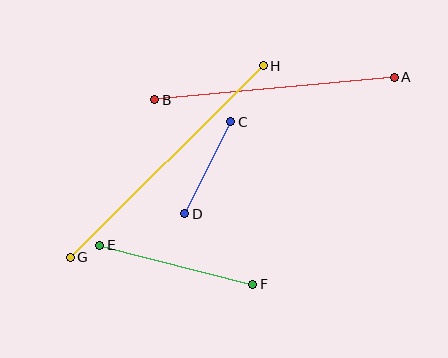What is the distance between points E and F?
The distance is approximately 158 pixels.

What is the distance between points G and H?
The distance is approximately 272 pixels.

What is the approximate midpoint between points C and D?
The midpoint is at approximately (208, 168) pixels.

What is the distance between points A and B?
The distance is approximately 240 pixels.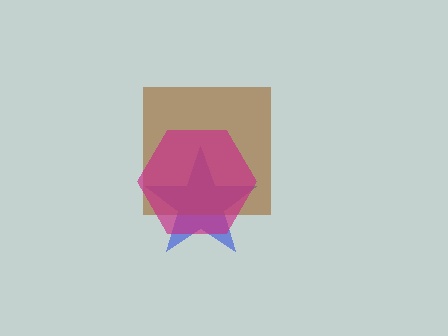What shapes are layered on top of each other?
The layered shapes are: a blue star, a brown square, a magenta hexagon.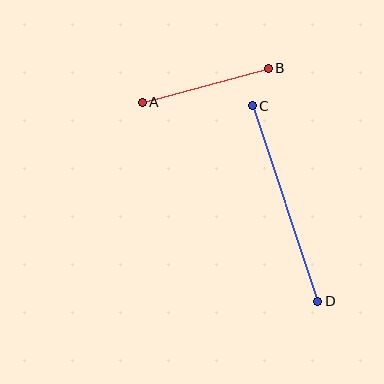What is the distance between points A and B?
The distance is approximately 131 pixels.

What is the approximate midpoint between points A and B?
The midpoint is at approximately (205, 85) pixels.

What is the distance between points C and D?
The distance is approximately 206 pixels.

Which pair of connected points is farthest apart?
Points C and D are farthest apart.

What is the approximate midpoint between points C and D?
The midpoint is at approximately (285, 204) pixels.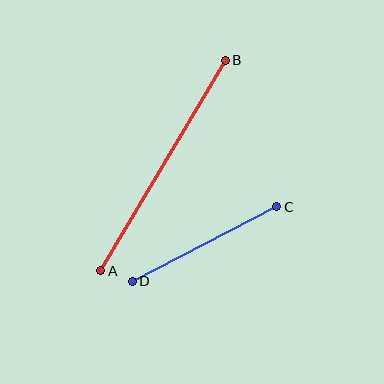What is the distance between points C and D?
The distance is approximately 163 pixels.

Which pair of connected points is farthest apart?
Points A and B are farthest apart.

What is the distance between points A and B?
The distance is approximately 245 pixels.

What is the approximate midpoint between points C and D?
The midpoint is at approximately (204, 244) pixels.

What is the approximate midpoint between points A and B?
The midpoint is at approximately (163, 165) pixels.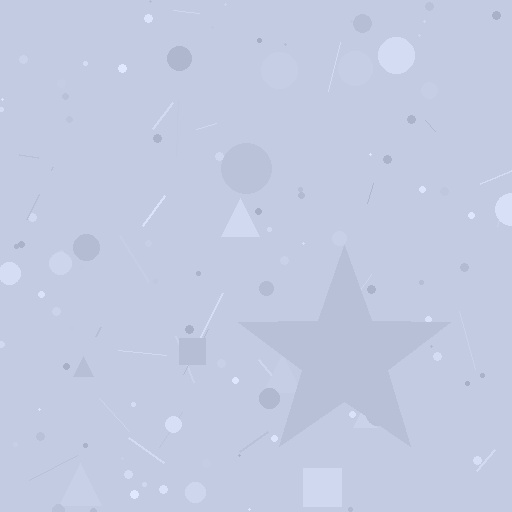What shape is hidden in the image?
A star is hidden in the image.